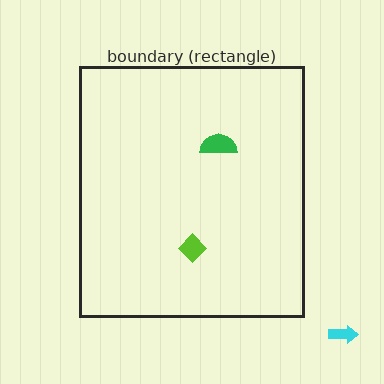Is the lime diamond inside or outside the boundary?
Inside.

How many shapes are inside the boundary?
2 inside, 1 outside.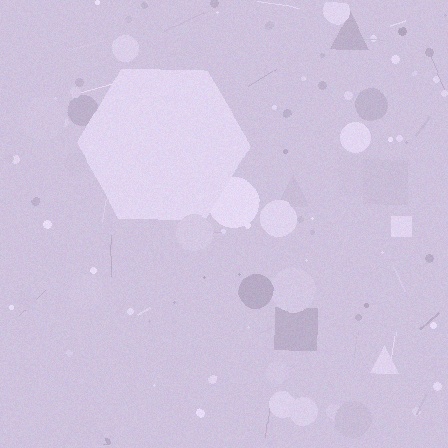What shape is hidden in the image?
A hexagon is hidden in the image.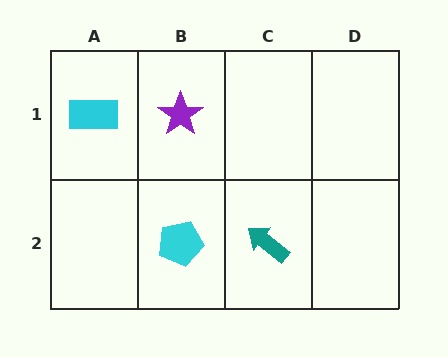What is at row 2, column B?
A cyan pentagon.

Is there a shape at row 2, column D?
No, that cell is empty.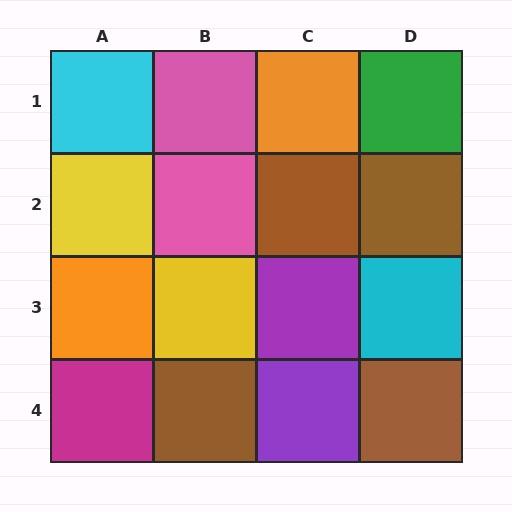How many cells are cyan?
2 cells are cyan.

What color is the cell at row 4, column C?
Purple.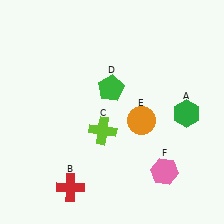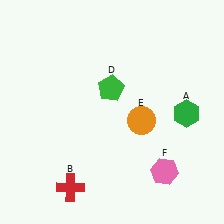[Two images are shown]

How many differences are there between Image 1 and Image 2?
There is 1 difference between the two images.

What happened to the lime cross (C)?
The lime cross (C) was removed in Image 2. It was in the bottom-left area of Image 1.